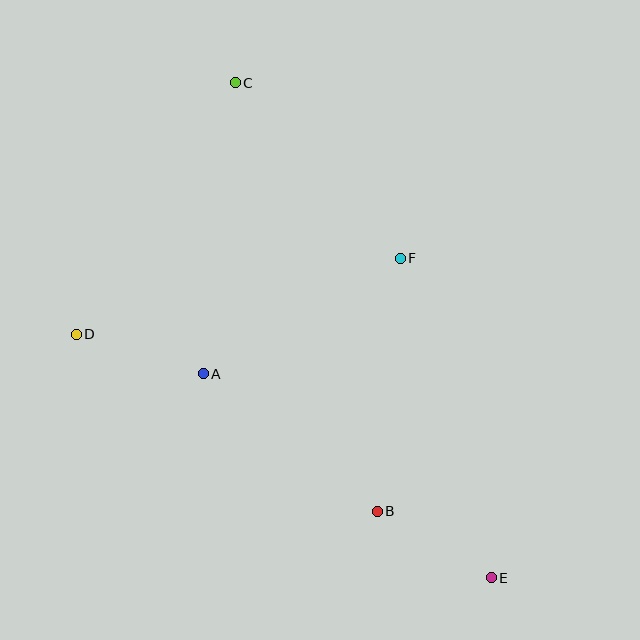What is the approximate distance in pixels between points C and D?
The distance between C and D is approximately 298 pixels.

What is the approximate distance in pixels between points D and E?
The distance between D and E is approximately 481 pixels.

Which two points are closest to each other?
Points B and E are closest to each other.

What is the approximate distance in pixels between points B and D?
The distance between B and D is approximately 349 pixels.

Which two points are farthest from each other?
Points C and E are farthest from each other.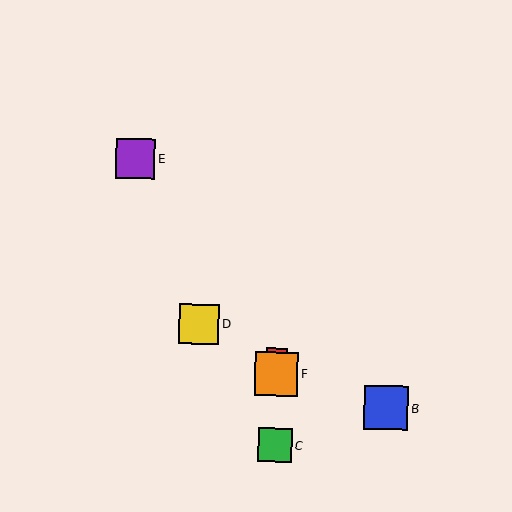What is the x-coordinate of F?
Object F is at x≈276.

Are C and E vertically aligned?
No, C is at x≈275 and E is at x≈135.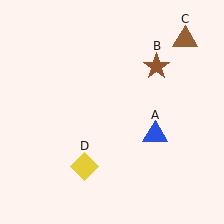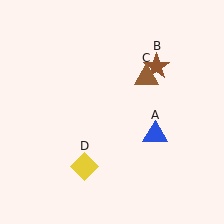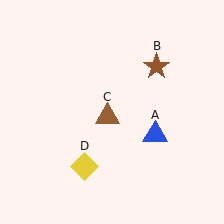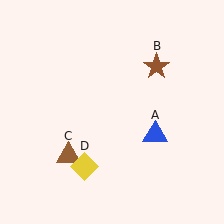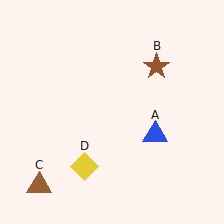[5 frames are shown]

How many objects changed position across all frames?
1 object changed position: brown triangle (object C).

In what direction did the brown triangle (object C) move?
The brown triangle (object C) moved down and to the left.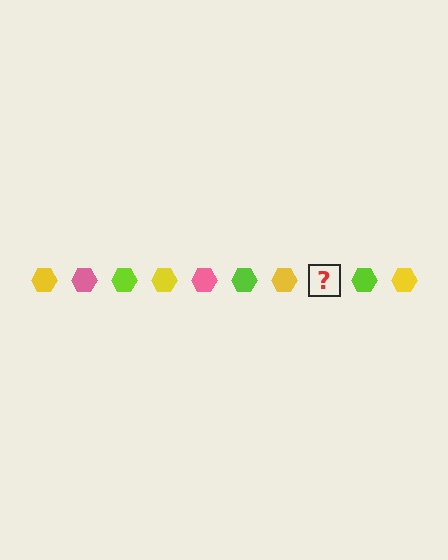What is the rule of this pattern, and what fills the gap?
The rule is that the pattern cycles through yellow, pink, lime hexagons. The gap should be filled with a pink hexagon.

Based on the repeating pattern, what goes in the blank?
The blank should be a pink hexagon.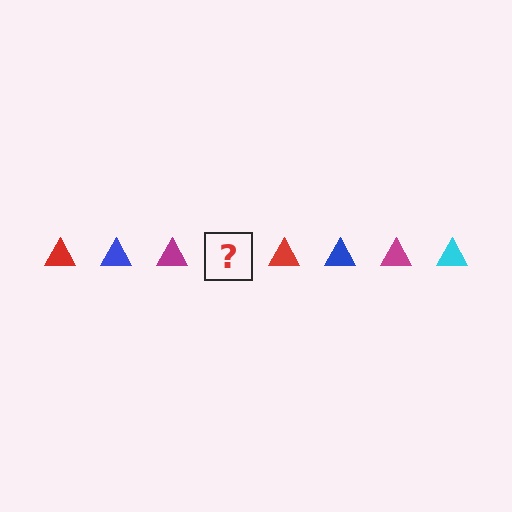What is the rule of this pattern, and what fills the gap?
The rule is that the pattern cycles through red, blue, magenta, cyan triangles. The gap should be filled with a cyan triangle.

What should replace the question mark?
The question mark should be replaced with a cyan triangle.